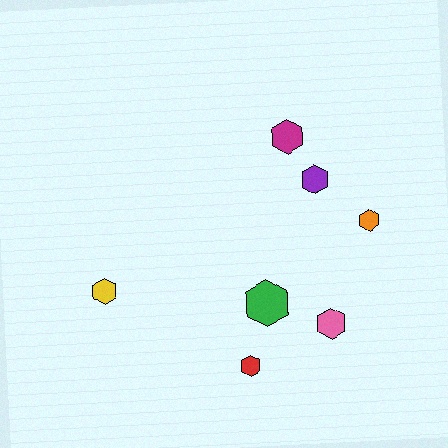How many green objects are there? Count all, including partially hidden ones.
There is 1 green object.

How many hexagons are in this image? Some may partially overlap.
There are 7 hexagons.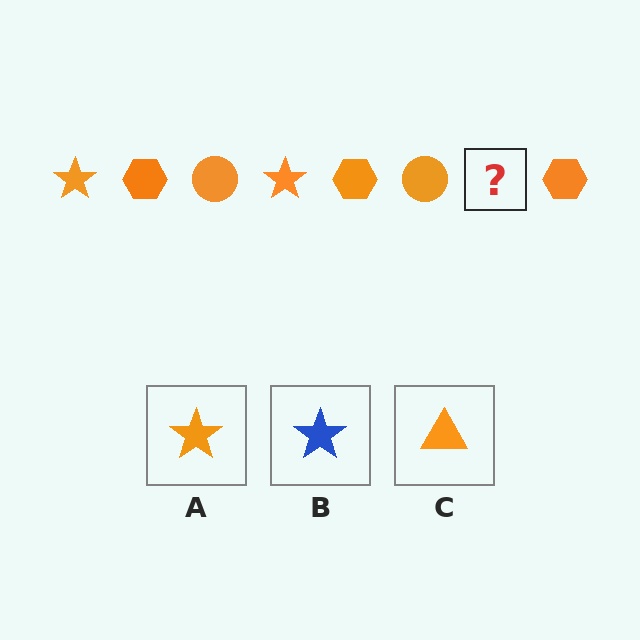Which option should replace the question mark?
Option A.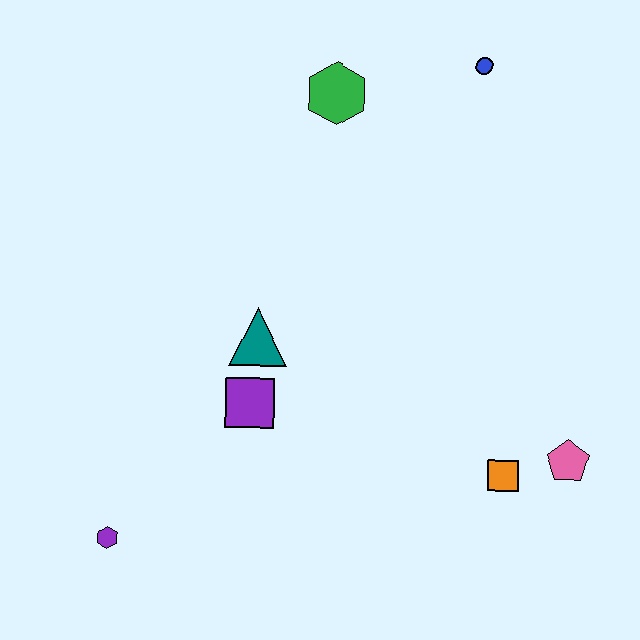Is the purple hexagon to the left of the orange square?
Yes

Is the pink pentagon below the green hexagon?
Yes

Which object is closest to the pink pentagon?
The orange square is closest to the pink pentagon.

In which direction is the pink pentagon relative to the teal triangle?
The pink pentagon is to the right of the teal triangle.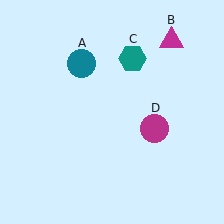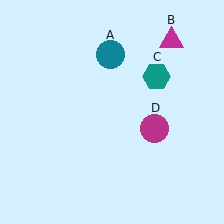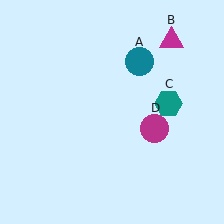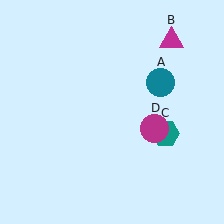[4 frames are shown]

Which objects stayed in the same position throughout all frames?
Magenta triangle (object B) and magenta circle (object D) remained stationary.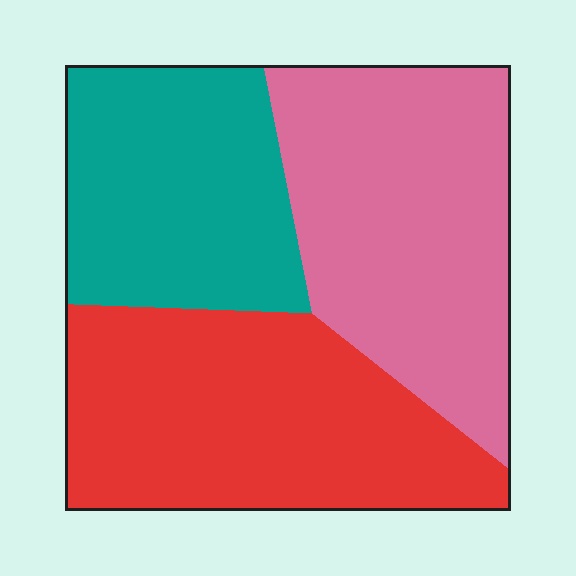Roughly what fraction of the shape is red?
Red takes up about three eighths (3/8) of the shape.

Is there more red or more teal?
Red.